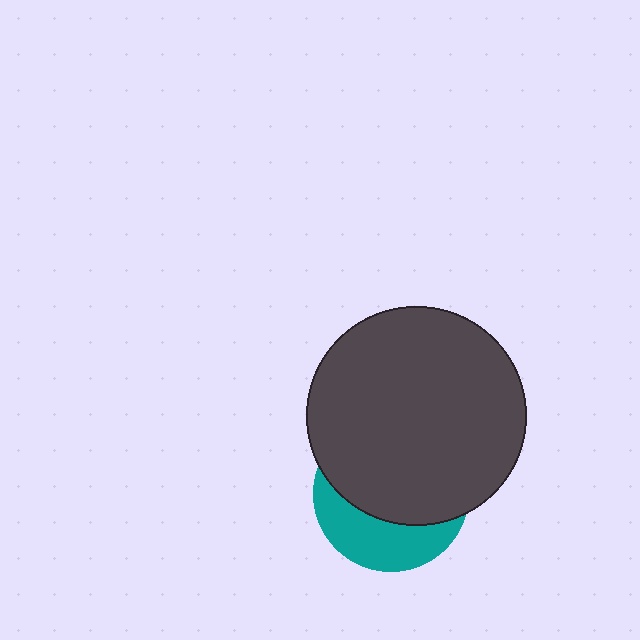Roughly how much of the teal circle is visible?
A small part of it is visible (roughly 35%).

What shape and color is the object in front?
The object in front is a dark gray circle.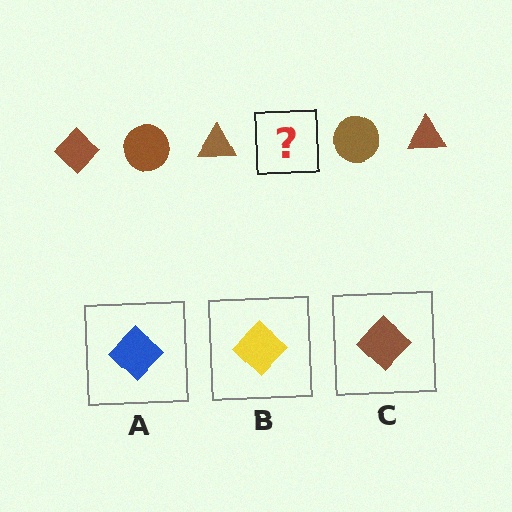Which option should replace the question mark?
Option C.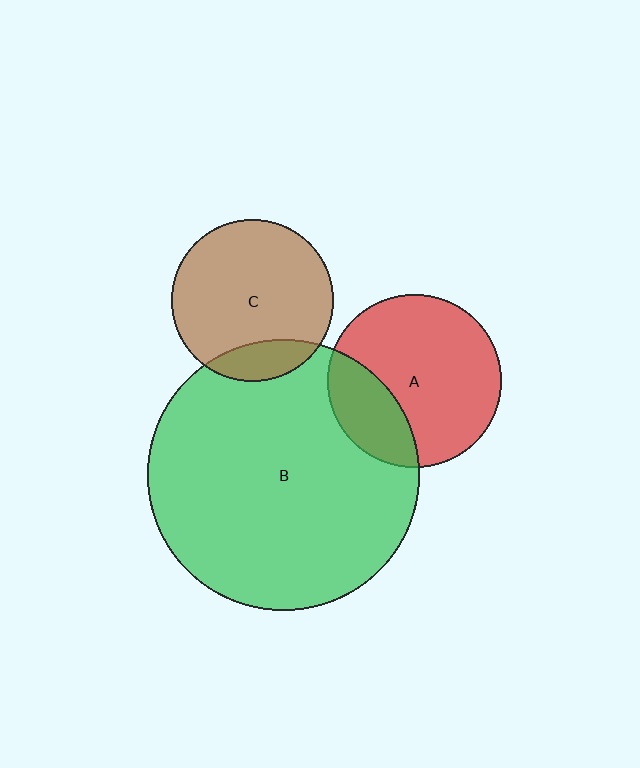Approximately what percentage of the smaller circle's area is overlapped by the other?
Approximately 25%.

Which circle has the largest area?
Circle B (green).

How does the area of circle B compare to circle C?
Approximately 2.8 times.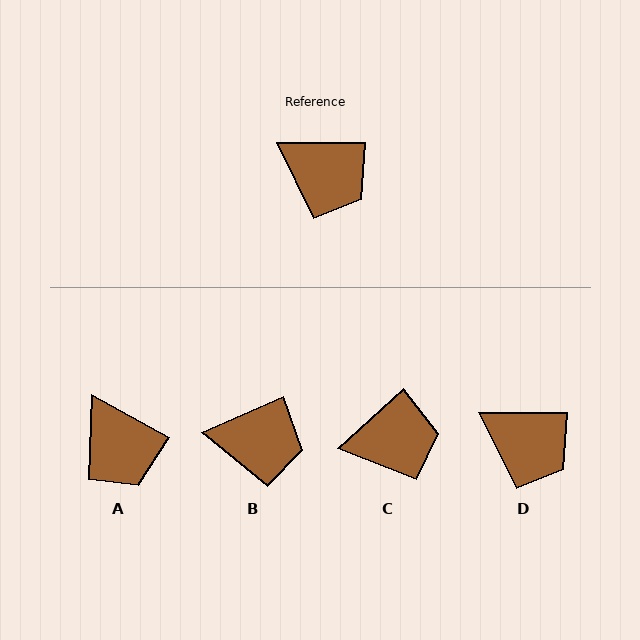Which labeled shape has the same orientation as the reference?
D.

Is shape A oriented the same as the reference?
No, it is off by about 29 degrees.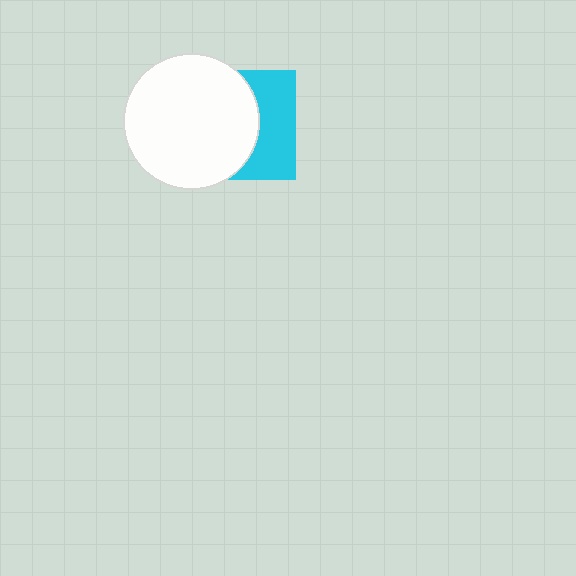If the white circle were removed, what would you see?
You would see the complete cyan square.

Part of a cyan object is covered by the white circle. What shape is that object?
It is a square.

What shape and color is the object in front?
The object in front is a white circle.